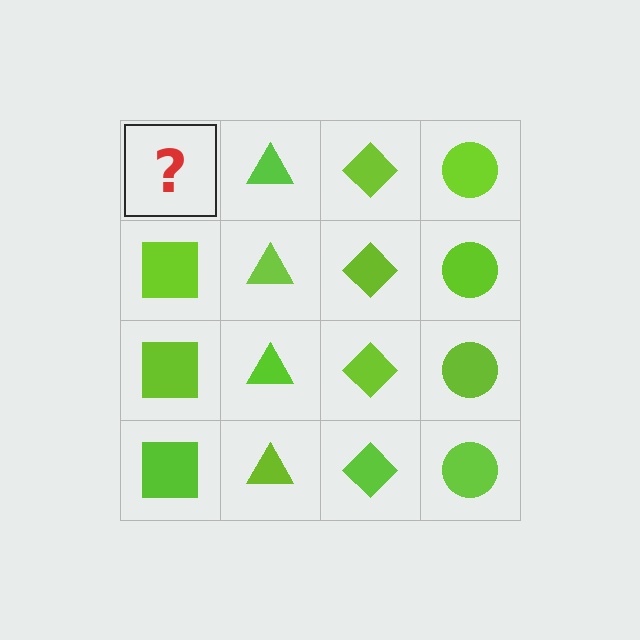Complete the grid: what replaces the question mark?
The question mark should be replaced with a lime square.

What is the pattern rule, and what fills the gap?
The rule is that each column has a consistent shape. The gap should be filled with a lime square.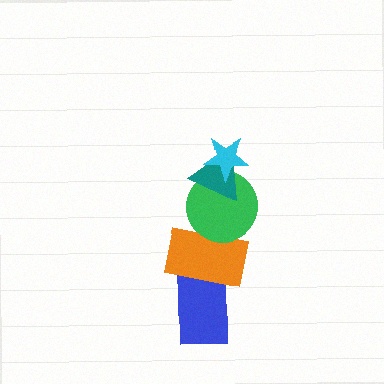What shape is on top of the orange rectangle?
The green circle is on top of the orange rectangle.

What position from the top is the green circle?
The green circle is 3rd from the top.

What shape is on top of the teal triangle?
The cyan star is on top of the teal triangle.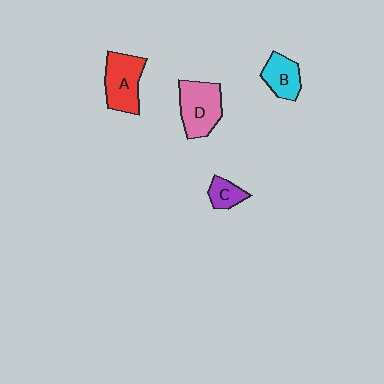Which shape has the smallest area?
Shape C (purple).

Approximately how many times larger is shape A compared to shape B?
Approximately 1.5 times.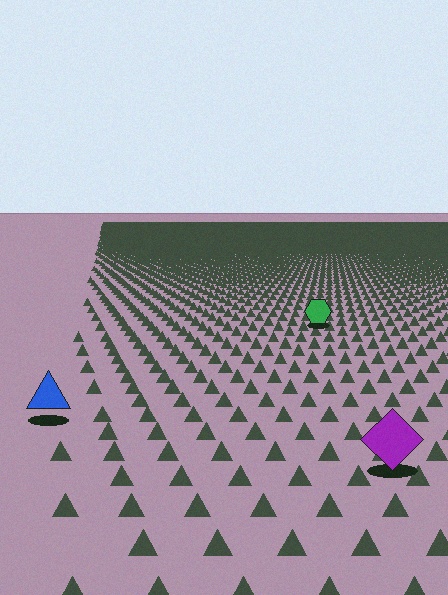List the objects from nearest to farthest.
From nearest to farthest: the purple diamond, the blue triangle, the green hexagon.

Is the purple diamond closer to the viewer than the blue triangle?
Yes. The purple diamond is closer — you can tell from the texture gradient: the ground texture is coarser near it.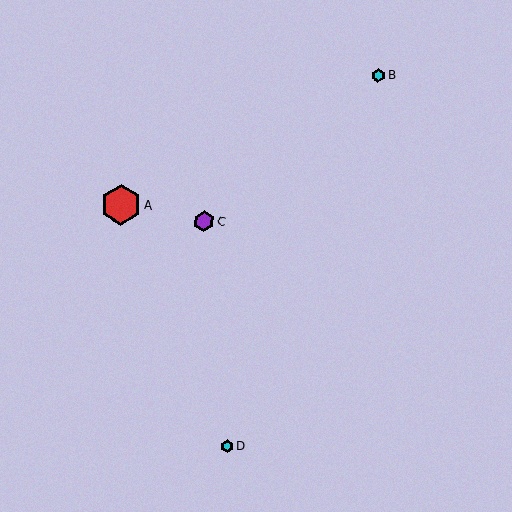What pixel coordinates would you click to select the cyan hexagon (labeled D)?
Click at (227, 446) to select the cyan hexagon D.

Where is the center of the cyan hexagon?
The center of the cyan hexagon is at (378, 75).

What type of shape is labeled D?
Shape D is a cyan hexagon.